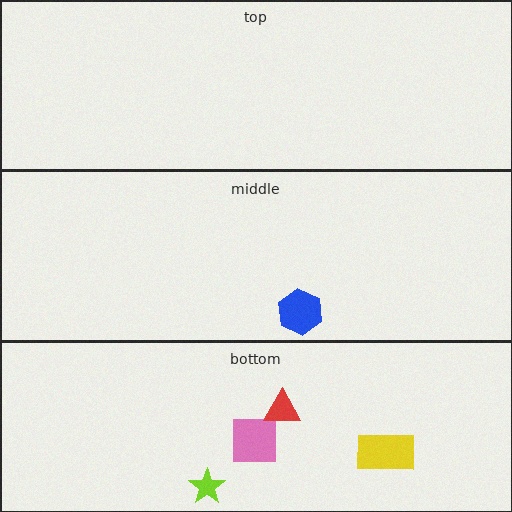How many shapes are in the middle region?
1.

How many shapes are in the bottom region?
4.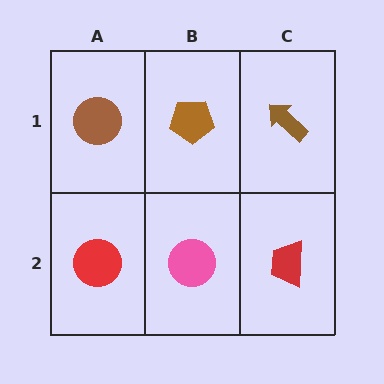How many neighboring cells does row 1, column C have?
2.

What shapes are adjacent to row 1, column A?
A red circle (row 2, column A), a brown pentagon (row 1, column B).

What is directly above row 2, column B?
A brown pentagon.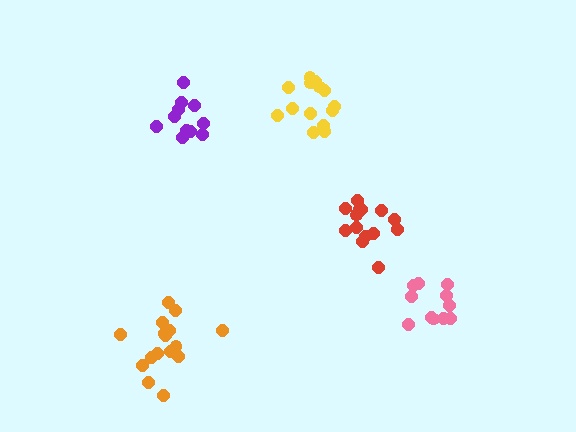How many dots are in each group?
Group 1: 14 dots, Group 2: 14 dots, Group 3: 11 dots, Group 4: 16 dots, Group 5: 11 dots (66 total).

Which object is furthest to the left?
The orange cluster is leftmost.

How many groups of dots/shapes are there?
There are 5 groups.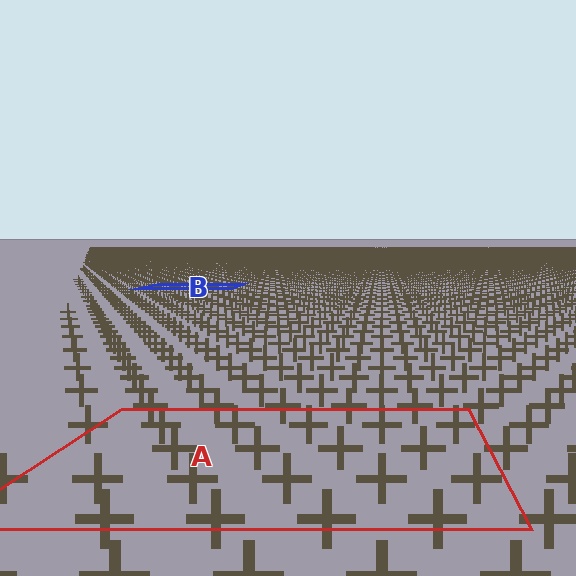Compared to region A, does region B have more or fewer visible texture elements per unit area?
Region B has more texture elements per unit area — they are packed more densely because it is farther away.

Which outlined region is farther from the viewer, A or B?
Region B is farther from the viewer — the texture elements inside it appear smaller and more densely packed.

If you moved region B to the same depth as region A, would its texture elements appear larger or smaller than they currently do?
They would appear larger. At a closer depth, the same texture elements are projected at a bigger on-screen size.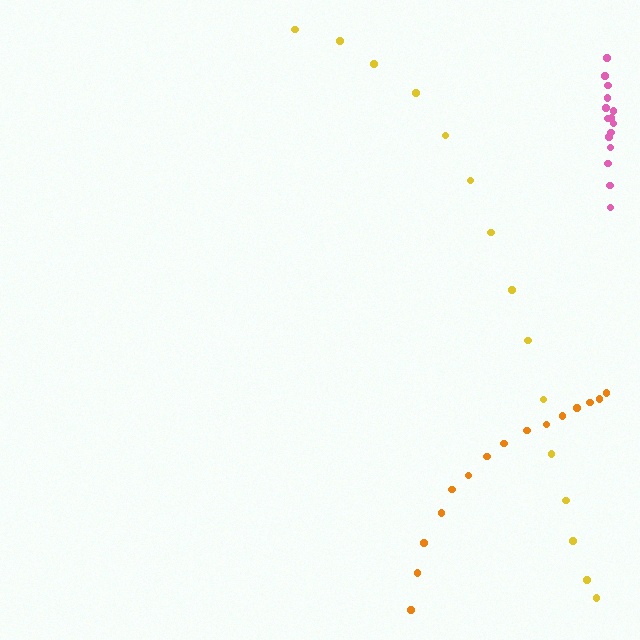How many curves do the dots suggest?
There are 3 distinct paths.